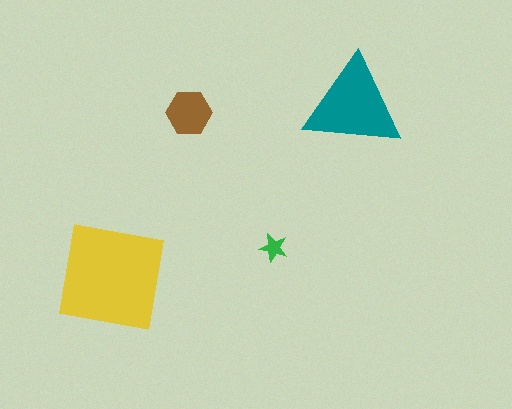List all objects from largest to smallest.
The yellow square, the teal triangle, the brown hexagon, the green star.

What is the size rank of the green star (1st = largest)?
4th.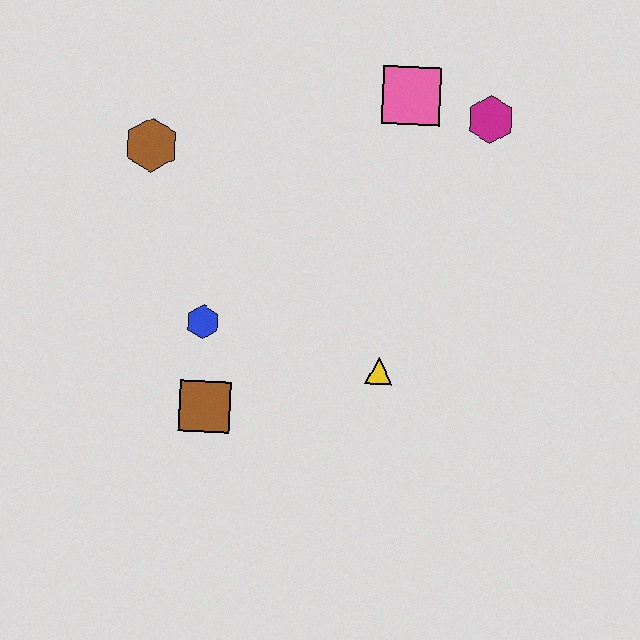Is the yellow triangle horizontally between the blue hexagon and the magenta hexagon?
Yes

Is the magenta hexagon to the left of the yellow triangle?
No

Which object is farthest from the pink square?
The brown square is farthest from the pink square.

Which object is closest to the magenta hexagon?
The pink square is closest to the magenta hexagon.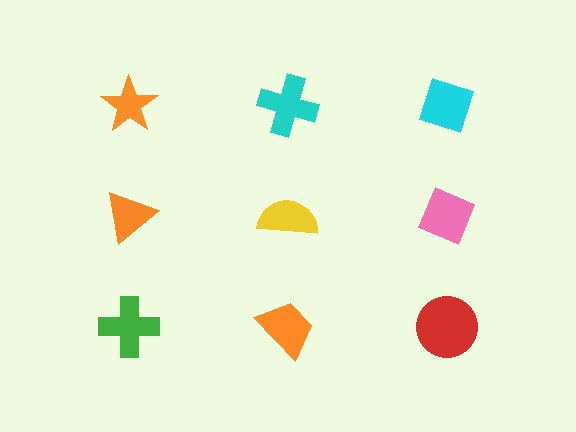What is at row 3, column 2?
An orange trapezoid.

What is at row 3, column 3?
A red circle.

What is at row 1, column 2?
A cyan cross.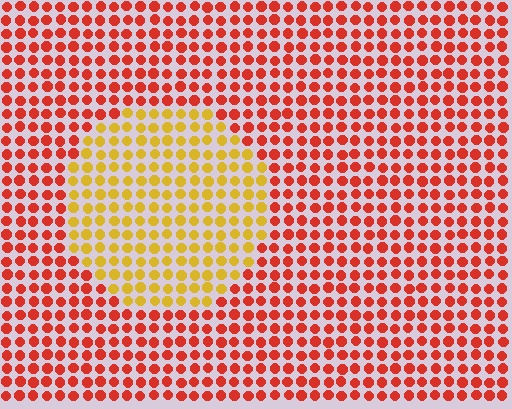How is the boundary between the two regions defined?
The boundary is defined purely by a slight shift in hue (about 45 degrees). Spacing, size, and orientation are identical on both sides.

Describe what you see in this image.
The image is filled with small red elements in a uniform arrangement. A circle-shaped region is visible where the elements are tinted to a slightly different hue, forming a subtle color boundary.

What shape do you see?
I see a circle.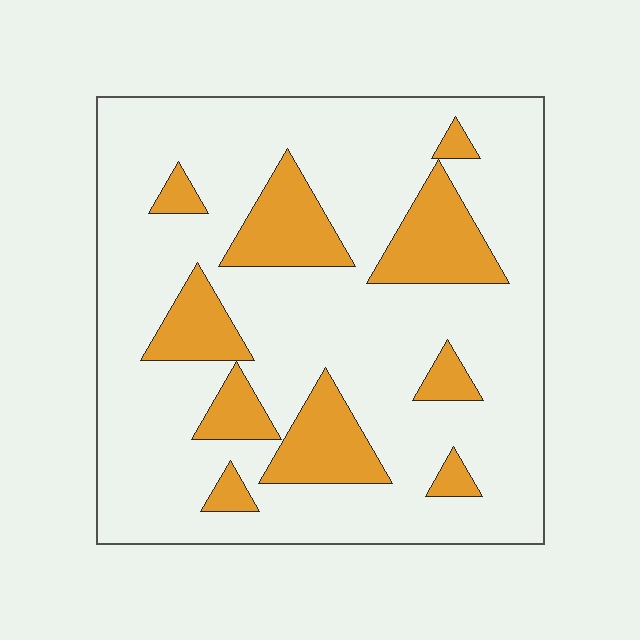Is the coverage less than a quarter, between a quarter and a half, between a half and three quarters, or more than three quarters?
Less than a quarter.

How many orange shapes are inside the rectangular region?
10.